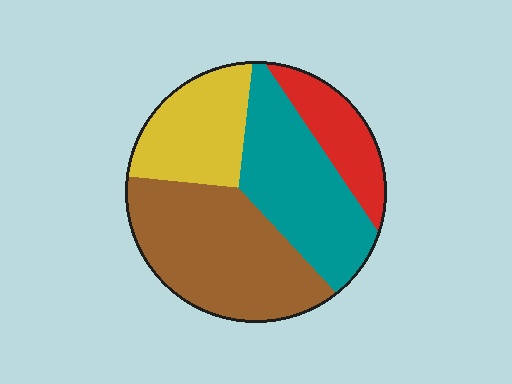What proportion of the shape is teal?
Teal covers about 30% of the shape.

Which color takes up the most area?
Brown, at roughly 35%.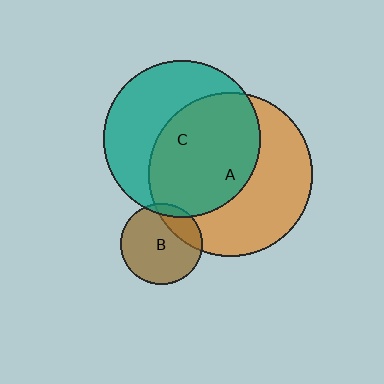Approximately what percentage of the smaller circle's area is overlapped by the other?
Approximately 10%.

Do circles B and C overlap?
Yes.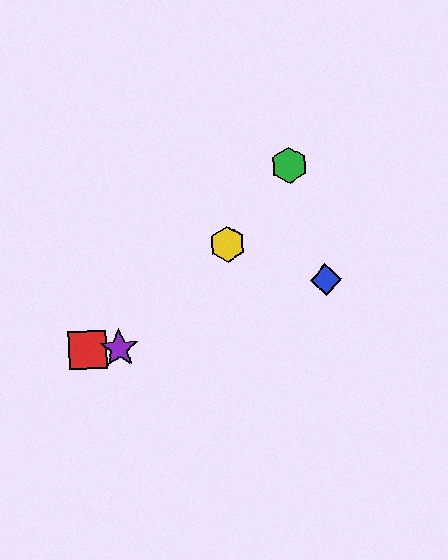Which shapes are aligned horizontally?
The red square, the purple star are aligned horizontally.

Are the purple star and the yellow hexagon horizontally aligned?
No, the purple star is at y≈349 and the yellow hexagon is at y≈244.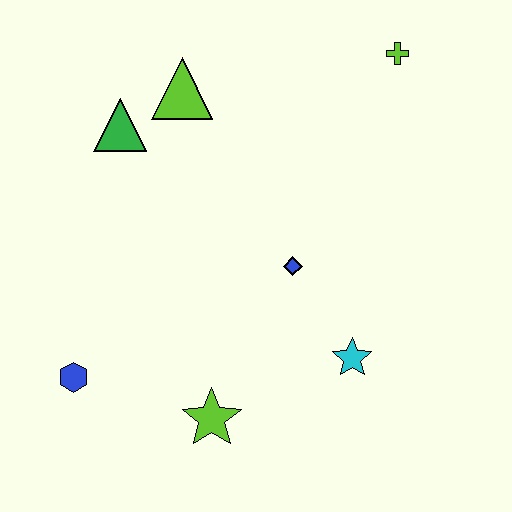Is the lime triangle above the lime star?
Yes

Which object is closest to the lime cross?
The lime triangle is closest to the lime cross.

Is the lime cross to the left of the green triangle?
No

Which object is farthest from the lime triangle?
The lime star is farthest from the lime triangle.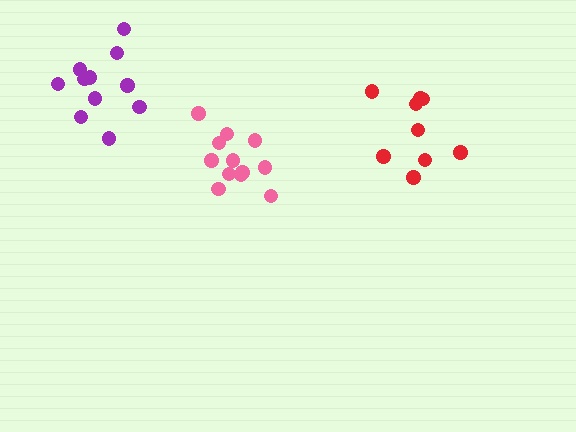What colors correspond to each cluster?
The clusters are colored: purple, pink, red.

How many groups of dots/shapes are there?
There are 3 groups.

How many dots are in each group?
Group 1: 11 dots, Group 2: 12 dots, Group 3: 9 dots (32 total).